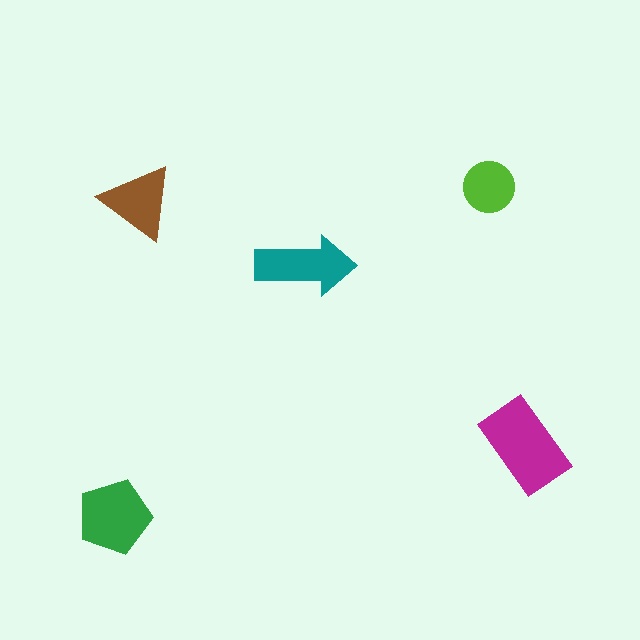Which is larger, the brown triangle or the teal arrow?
The teal arrow.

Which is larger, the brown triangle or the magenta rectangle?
The magenta rectangle.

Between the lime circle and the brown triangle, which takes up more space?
The brown triangle.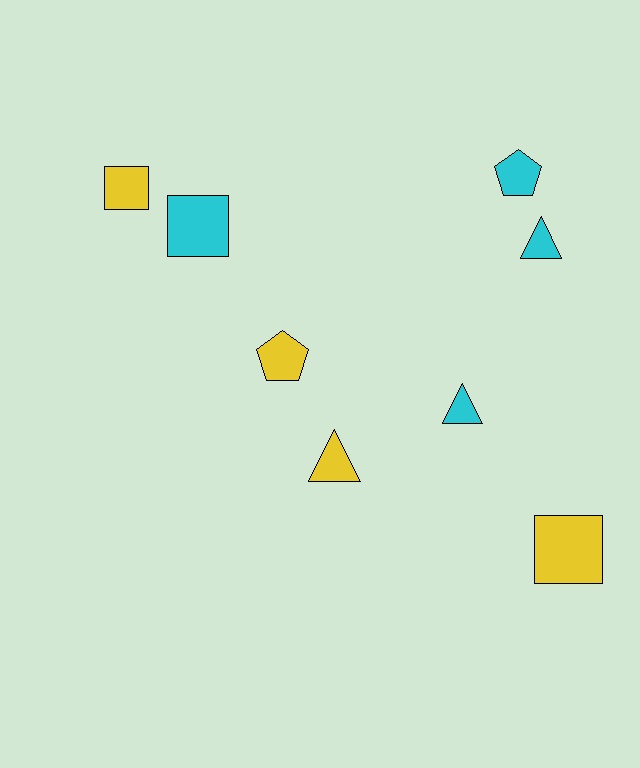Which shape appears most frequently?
Square, with 3 objects.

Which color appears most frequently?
Yellow, with 4 objects.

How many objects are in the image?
There are 8 objects.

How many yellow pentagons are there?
There is 1 yellow pentagon.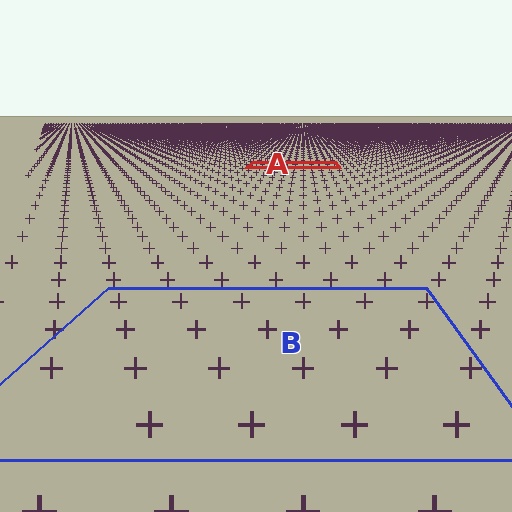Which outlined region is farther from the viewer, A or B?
Region A is farther from the viewer — the texture elements inside it appear smaller and more densely packed.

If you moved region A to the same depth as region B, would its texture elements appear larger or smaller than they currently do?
They would appear larger. At a closer depth, the same texture elements are projected at a bigger on-screen size.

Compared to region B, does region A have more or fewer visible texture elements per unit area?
Region A has more texture elements per unit area — they are packed more densely because it is farther away.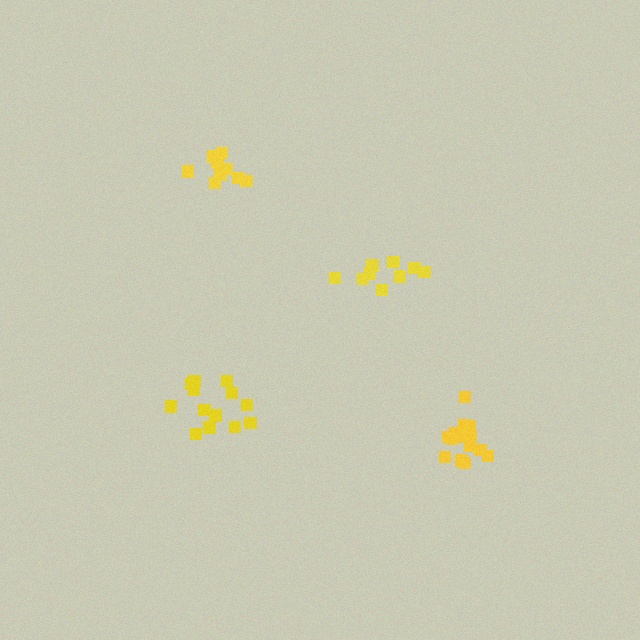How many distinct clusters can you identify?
There are 4 distinct clusters.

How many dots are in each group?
Group 1: 14 dots, Group 2: 13 dots, Group 3: 11 dots, Group 4: 9 dots (47 total).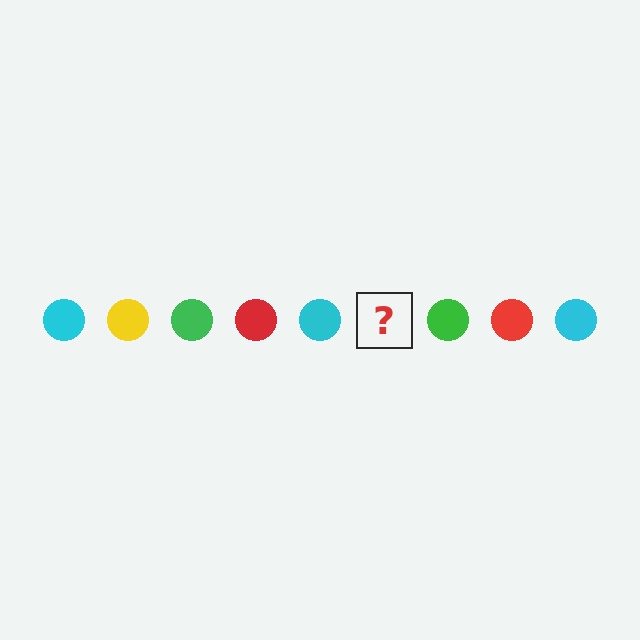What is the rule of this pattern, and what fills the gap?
The rule is that the pattern cycles through cyan, yellow, green, red circles. The gap should be filled with a yellow circle.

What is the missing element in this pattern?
The missing element is a yellow circle.